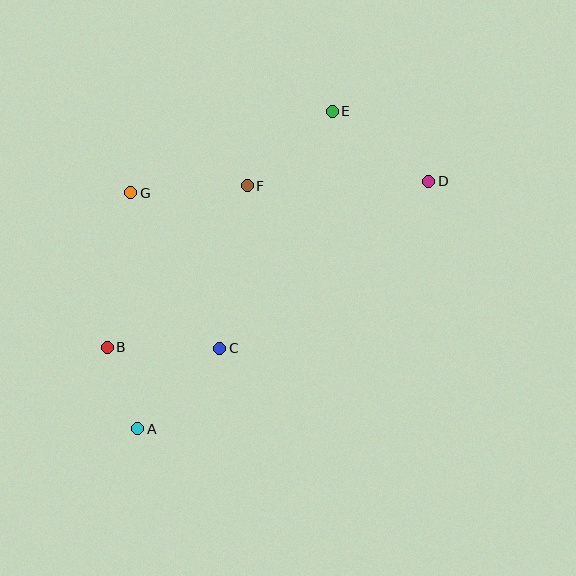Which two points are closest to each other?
Points A and B are closest to each other.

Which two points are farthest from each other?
Points A and D are farthest from each other.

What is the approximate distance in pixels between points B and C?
The distance between B and C is approximately 113 pixels.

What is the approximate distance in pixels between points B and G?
The distance between B and G is approximately 156 pixels.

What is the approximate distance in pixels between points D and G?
The distance between D and G is approximately 298 pixels.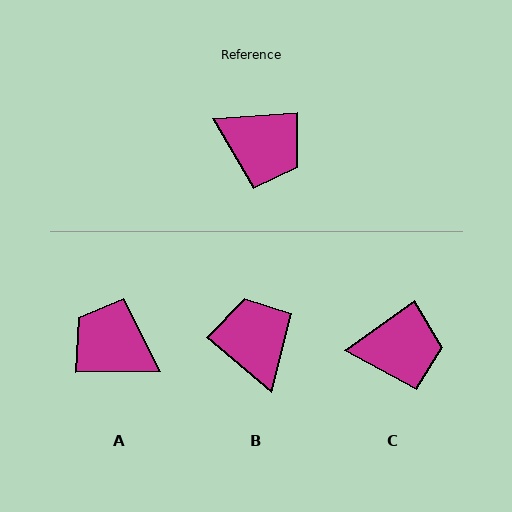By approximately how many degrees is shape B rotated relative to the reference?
Approximately 136 degrees counter-clockwise.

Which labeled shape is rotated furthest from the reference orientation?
A, about 177 degrees away.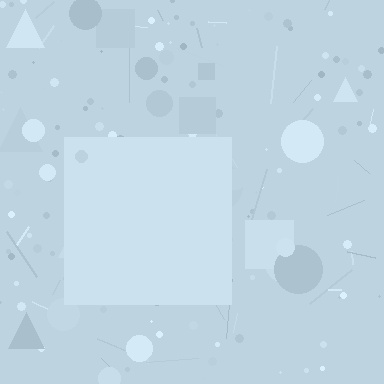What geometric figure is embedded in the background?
A square is embedded in the background.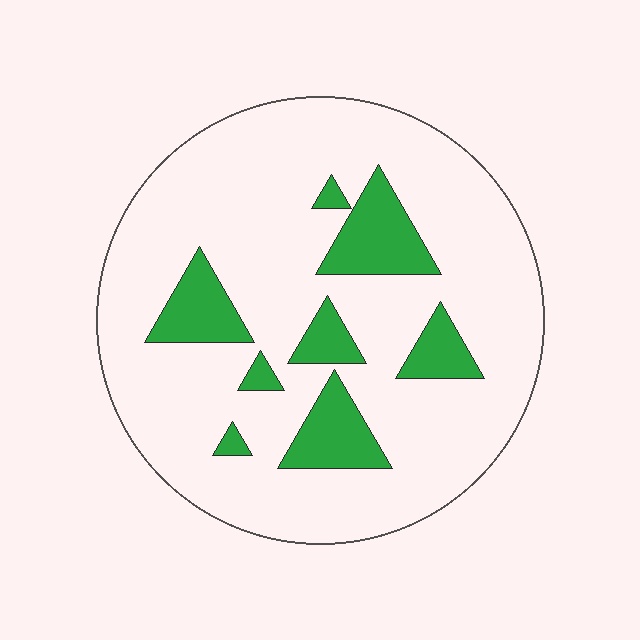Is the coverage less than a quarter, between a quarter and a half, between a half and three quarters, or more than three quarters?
Less than a quarter.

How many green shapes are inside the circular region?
8.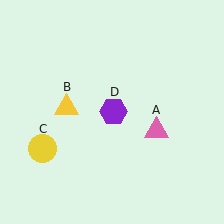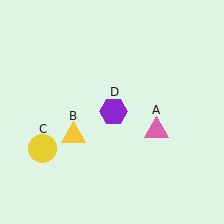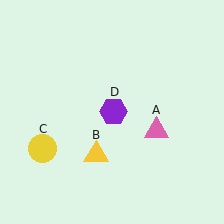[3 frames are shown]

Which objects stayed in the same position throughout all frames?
Pink triangle (object A) and yellow circle (object C) and purple hexagon (object D) remained stationary.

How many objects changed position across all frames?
1 object changed position: yellow triangle (object B).